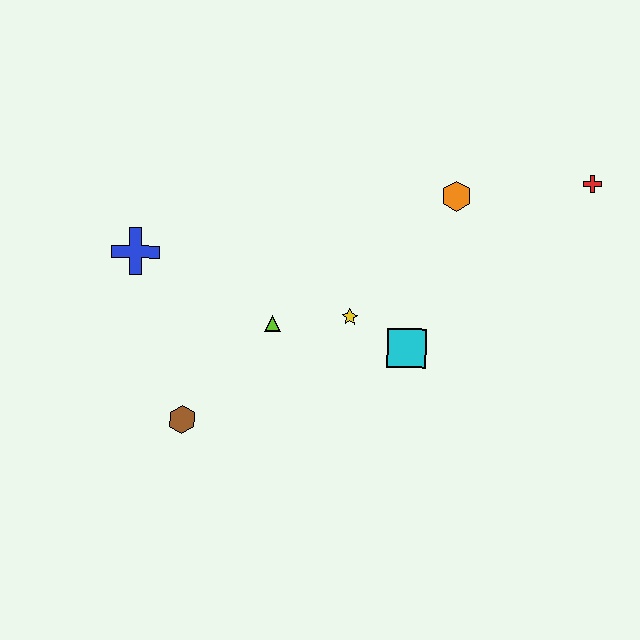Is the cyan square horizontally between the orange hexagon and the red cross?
No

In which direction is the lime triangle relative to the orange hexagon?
The lime triangle is to the left of the orange hexagon.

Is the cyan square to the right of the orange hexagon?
No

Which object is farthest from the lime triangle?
The red cross is farthest from the lime triangle.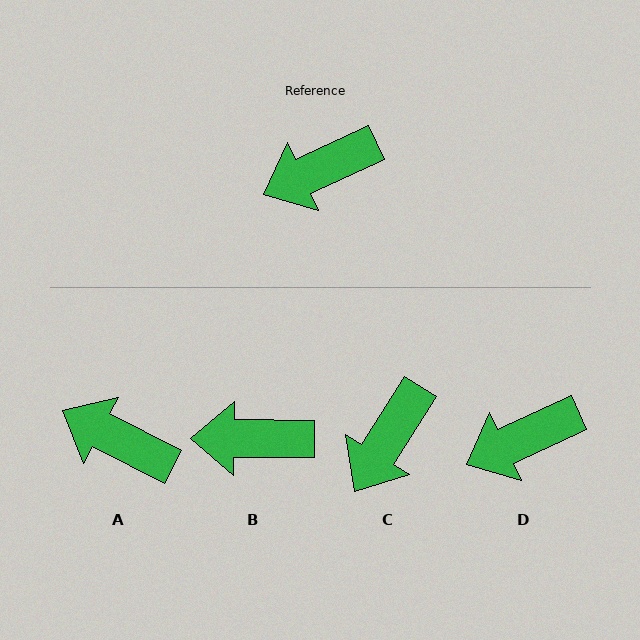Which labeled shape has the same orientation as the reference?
D.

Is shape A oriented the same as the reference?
No, it is off by about 52 degrees.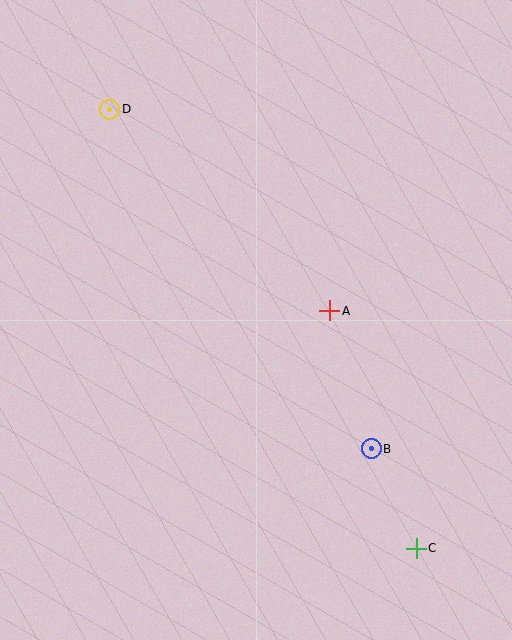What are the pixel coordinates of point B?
Point B is at (371, 449).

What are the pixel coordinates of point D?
Point D is at (110, 109).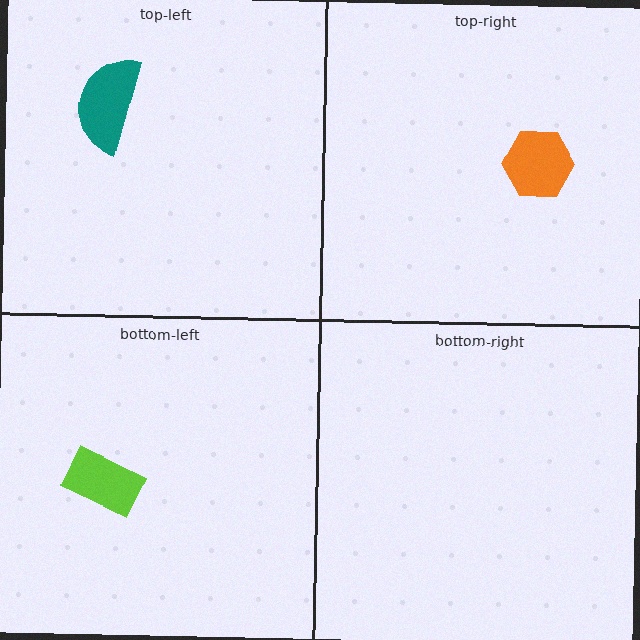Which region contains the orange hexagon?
The top-right region.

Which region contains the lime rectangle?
The bottom-left region.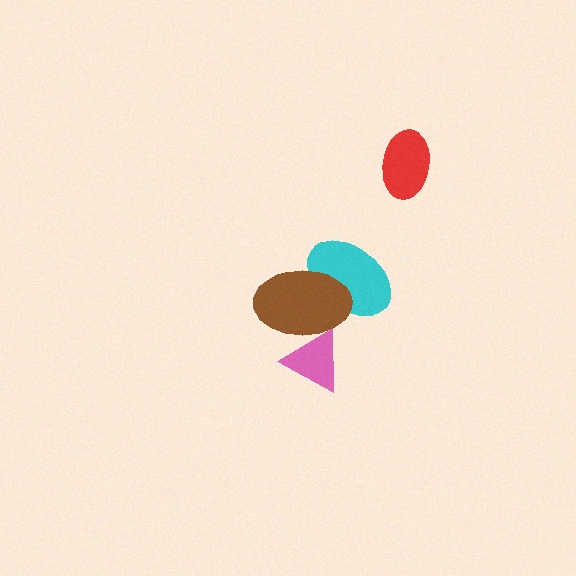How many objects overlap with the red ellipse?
0 objects overlap with the red ellipse.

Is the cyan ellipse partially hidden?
Yes, it is partially covered by another shape.